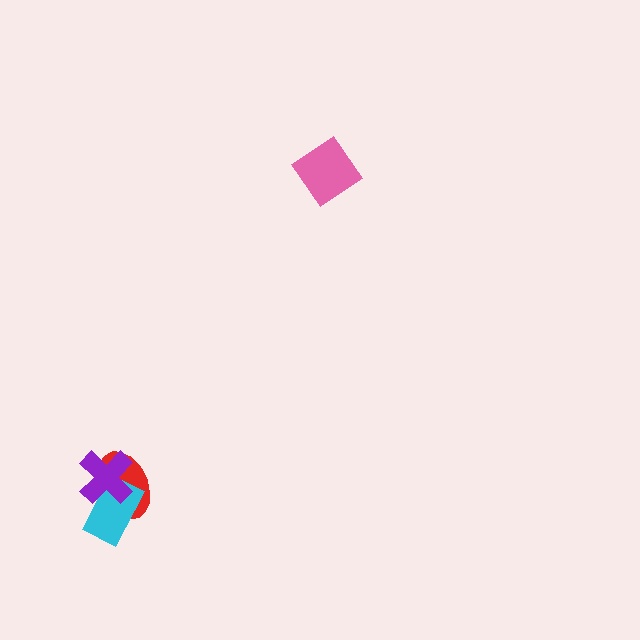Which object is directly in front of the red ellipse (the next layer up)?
The cyan rectangle is directly in front of the red ellipse.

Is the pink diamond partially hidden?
No, no other shape covers it.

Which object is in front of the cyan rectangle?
The purple cross is in front of the cyan rectangle.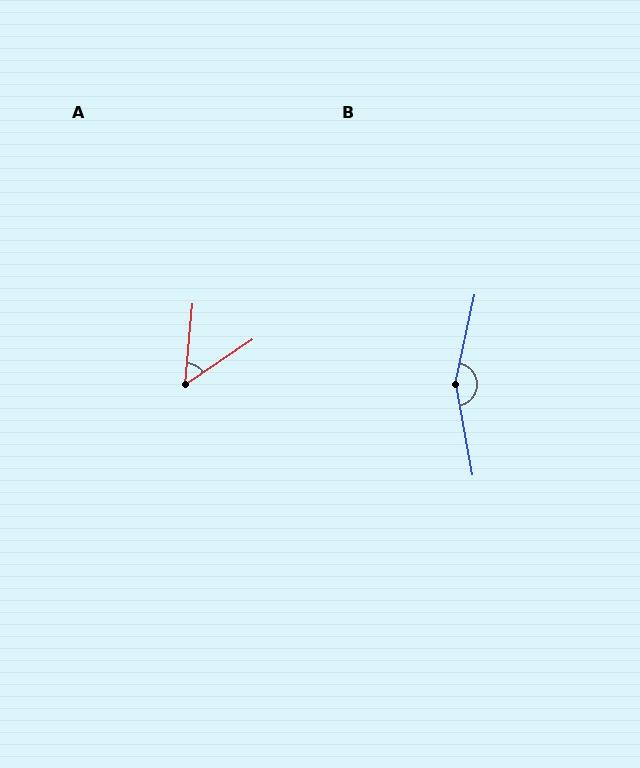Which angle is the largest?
B, at approximately 157 degrees.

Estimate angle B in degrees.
Approximately 157 degrees.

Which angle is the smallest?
A, at approximately 51 degrees.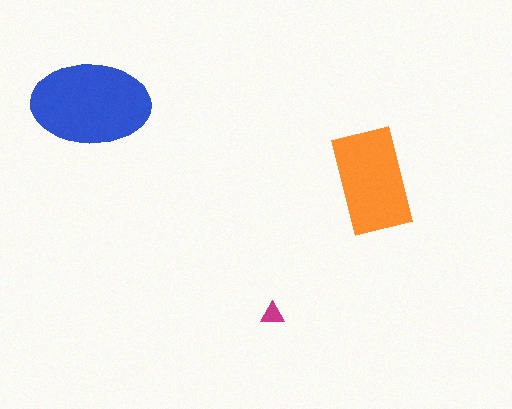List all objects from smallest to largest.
The magenta triangle, the orange rectangle, the blue ellipse.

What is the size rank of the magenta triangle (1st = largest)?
3rd.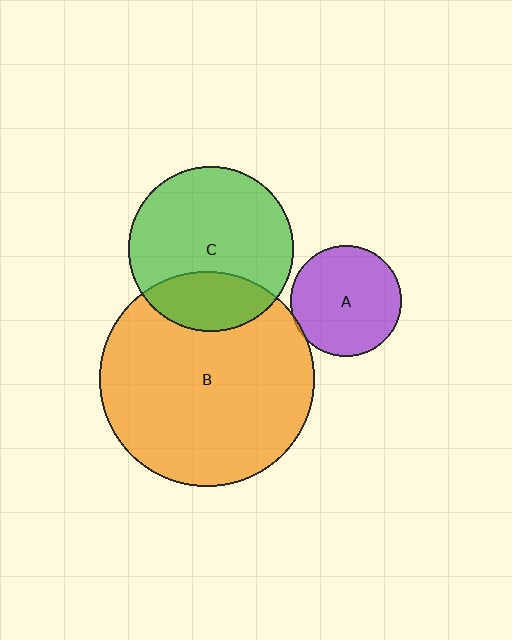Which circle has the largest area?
Circle B (orange).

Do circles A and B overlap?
Yes.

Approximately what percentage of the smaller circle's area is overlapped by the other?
Approximately 5%.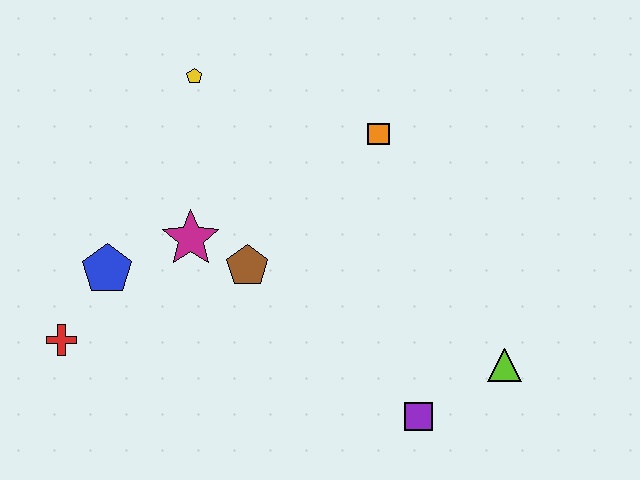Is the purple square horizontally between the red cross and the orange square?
No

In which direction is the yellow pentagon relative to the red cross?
The yellow pentagon is above the red cross.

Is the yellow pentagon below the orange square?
No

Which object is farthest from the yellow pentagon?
The lime triangle is farthest from the yellow pentagon.